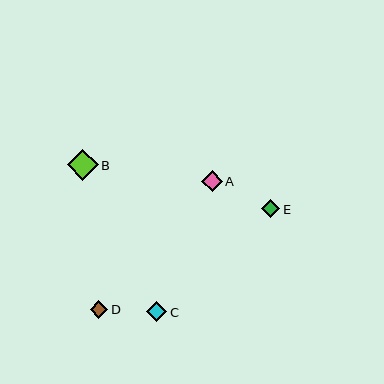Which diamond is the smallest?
Diamond D is the smallest with a size of approximately 18 pixels.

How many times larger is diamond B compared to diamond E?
Diamond B is approximately 1.7 times the size of diamond E.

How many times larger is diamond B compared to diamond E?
Diamond B is approximately 1.7 times the size of diamond E.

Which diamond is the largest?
Diamond B is the largest with a size of approximately 31 pixels.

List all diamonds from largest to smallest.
From largest to smallest: B, A, C, E, D.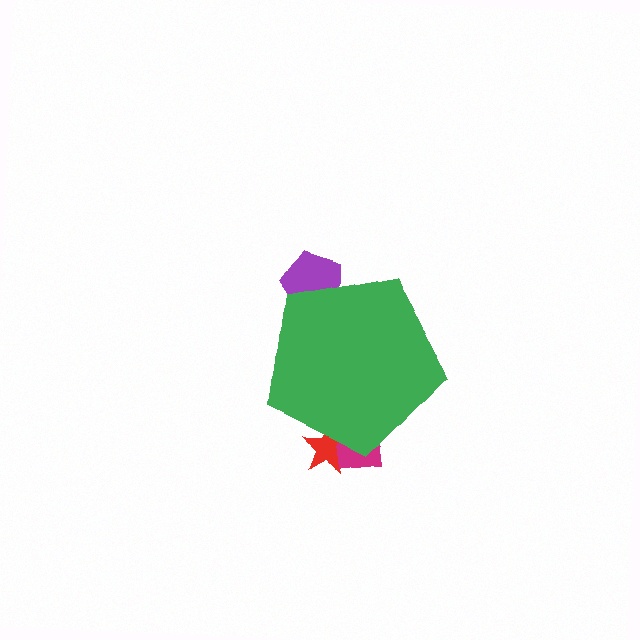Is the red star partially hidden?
Yes, the red star is partially hidden behind the green pentagon.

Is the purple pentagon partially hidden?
Yes, the purple pentagon is partially hidden behind the green pentagon.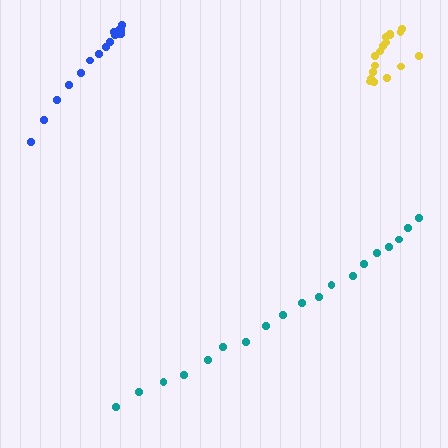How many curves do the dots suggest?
There are 3 distinct paths.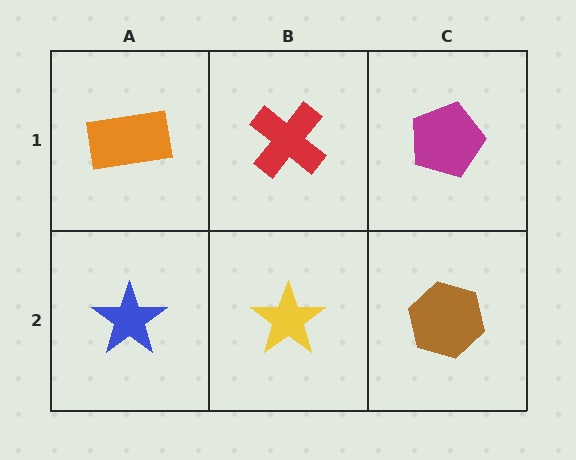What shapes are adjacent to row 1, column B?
A yellow star (row 2, column B), an orange rectangle (row 1, column A), a magenta pentagon (row 1, column C).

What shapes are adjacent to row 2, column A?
An orange rectangle (row 1, column A), a yellow star (row 2, column B).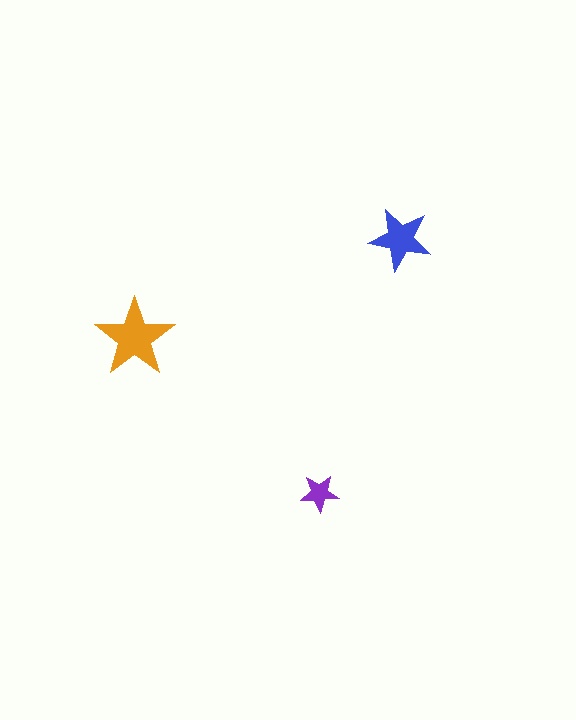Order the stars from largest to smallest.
the orange one, the blue one, the purple one.